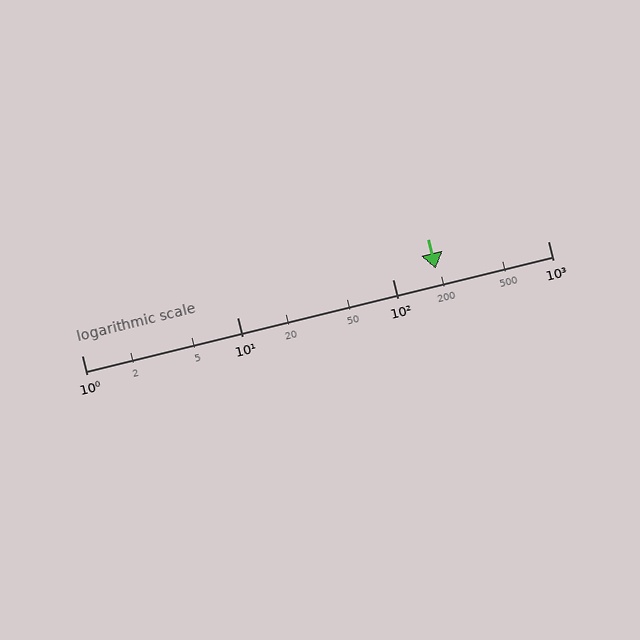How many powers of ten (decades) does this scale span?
The scale spans 3 decades, from 1 to 1000.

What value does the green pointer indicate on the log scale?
The pointer indicates approximately 190.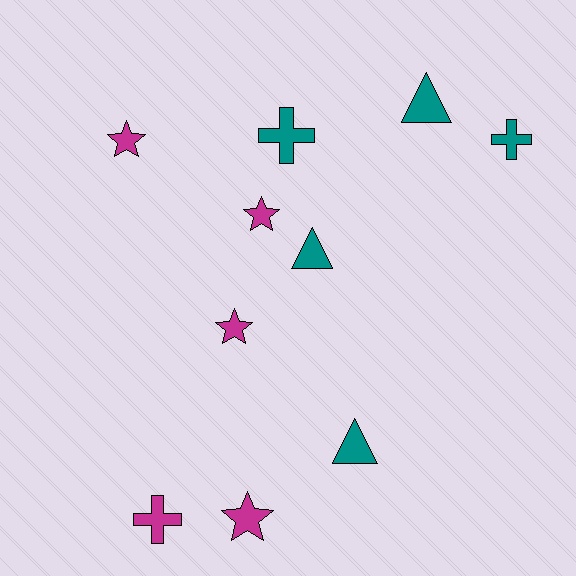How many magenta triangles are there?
There are no magenta triangles.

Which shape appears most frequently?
Star, with 4 objects.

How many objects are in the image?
There are 10 objects.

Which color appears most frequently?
Magenta, with 5 objects.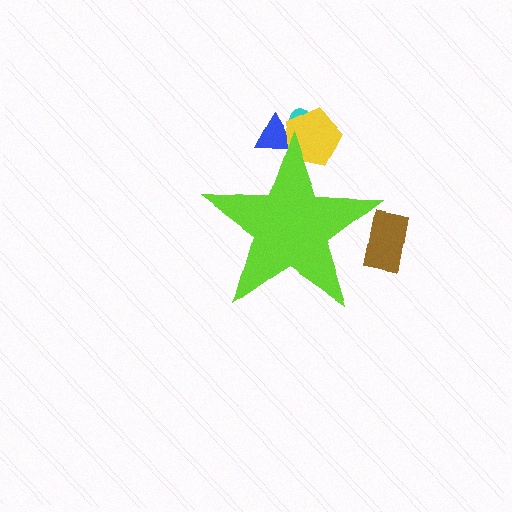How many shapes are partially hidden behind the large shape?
4 shapes are partially hidden.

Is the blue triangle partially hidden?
Yes, the blue triangle is partially hidden behind the lime star.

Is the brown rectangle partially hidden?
Yes, the brown rectangle is partially hidden behind the lime star.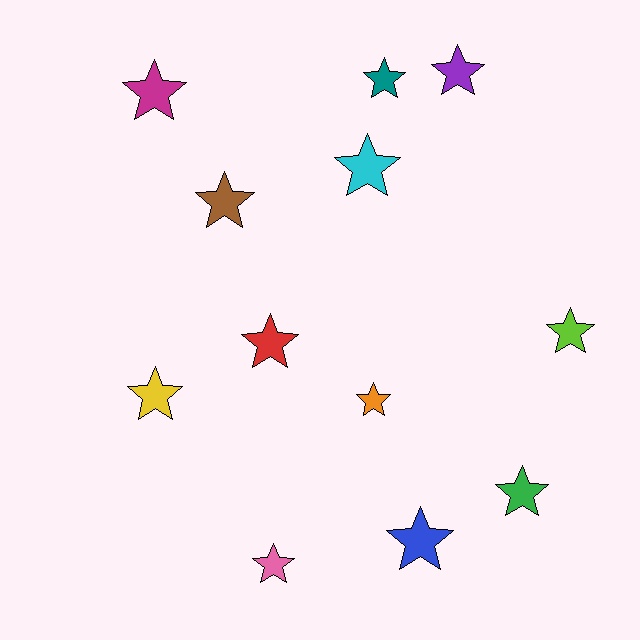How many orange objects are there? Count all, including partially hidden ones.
There is 1 orange object.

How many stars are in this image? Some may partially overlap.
There are 12 stars.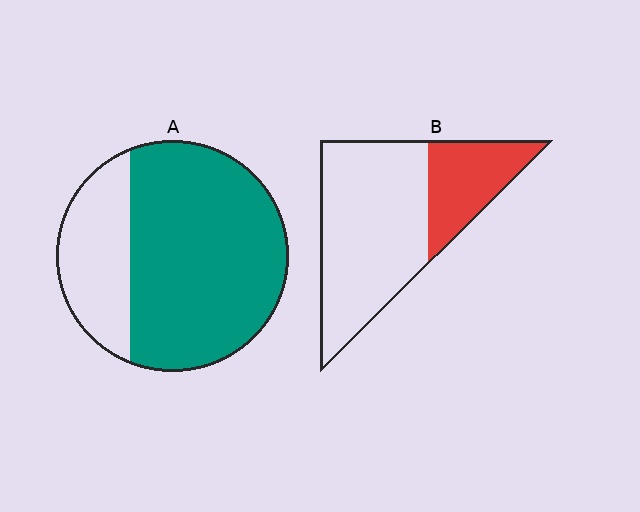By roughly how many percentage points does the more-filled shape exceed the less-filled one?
By roughly 45 percentage points (A over B).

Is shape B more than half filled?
No.